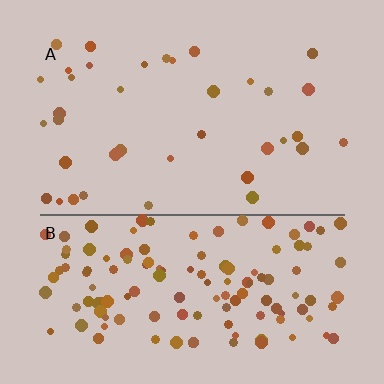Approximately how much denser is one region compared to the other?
Approximately 3.6× — region B over region A.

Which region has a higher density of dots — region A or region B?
B (the bottom).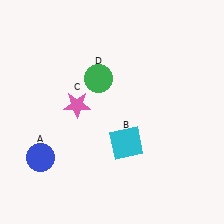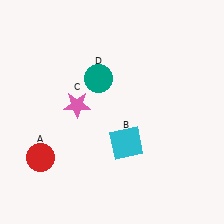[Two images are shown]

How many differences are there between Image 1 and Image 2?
There are 2 differences between the two images.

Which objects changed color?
A changed from blue to red. D changed from green to teal.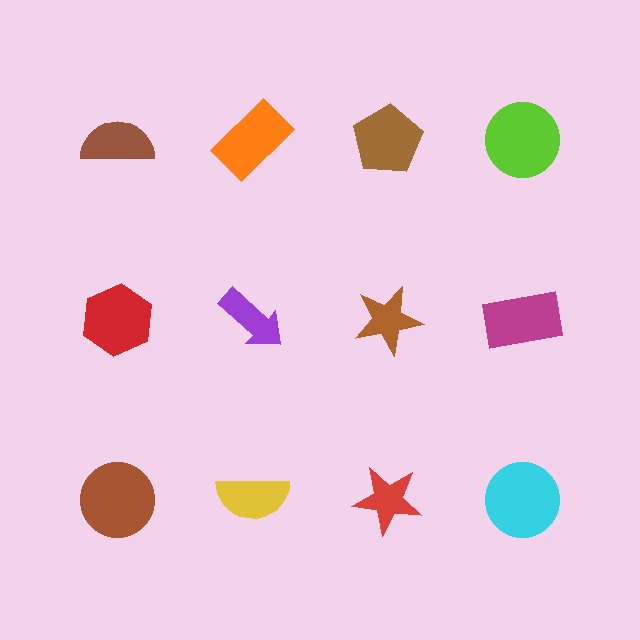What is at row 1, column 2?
An orange rectangle.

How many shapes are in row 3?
4 shapes.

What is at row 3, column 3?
A red star.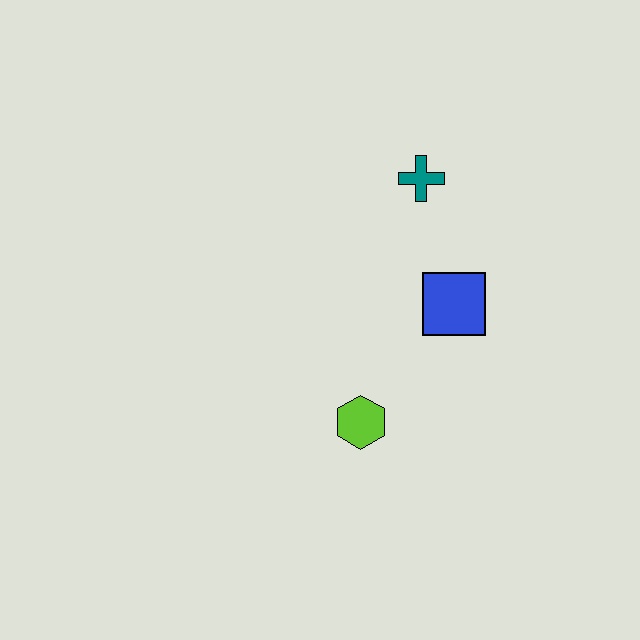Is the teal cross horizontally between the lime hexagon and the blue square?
Yes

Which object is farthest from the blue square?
The lime hexagon is farthest from the blue square.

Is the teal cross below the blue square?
No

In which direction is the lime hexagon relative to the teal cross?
The lime hexagon is below the teal cross.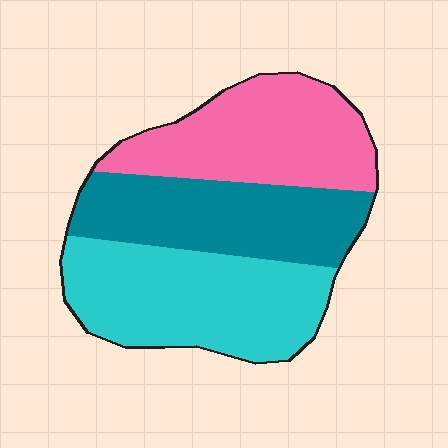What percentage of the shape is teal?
Teal takes up between a quarter and a half of the shape.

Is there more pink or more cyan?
Cyan.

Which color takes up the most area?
Cyan, at roughly 35%.